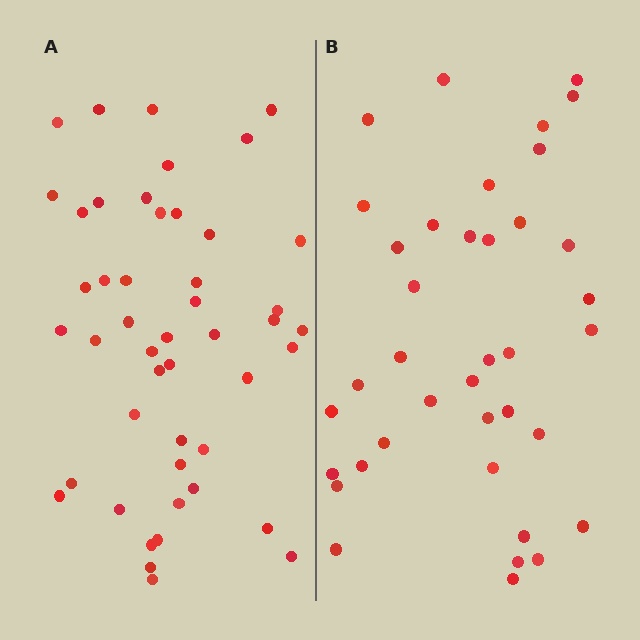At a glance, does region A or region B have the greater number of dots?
Region A (the left region) has more dots.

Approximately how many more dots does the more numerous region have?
Region A has roughly 8 or so more dots than region B.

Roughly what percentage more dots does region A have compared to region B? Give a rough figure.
About 25% more.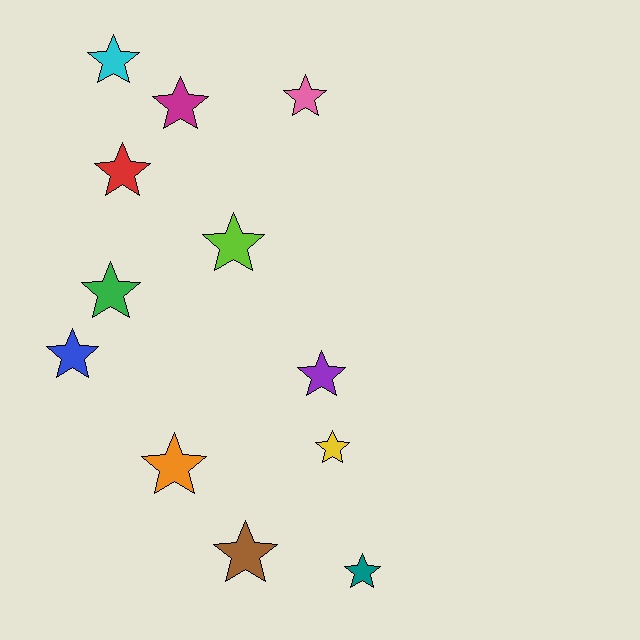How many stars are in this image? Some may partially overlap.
There are 12 stars.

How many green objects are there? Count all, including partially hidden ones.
There is 1 green object.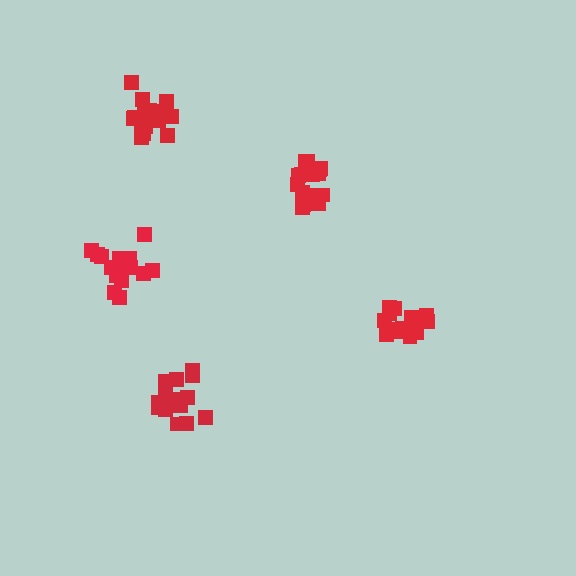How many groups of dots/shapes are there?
There are 5 groups.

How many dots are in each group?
Group 1: 16 dots, Group 2: 15 dots, Group 3: 15 dots, Group 4: 15 dots, Group 5: 19 dots (80 total).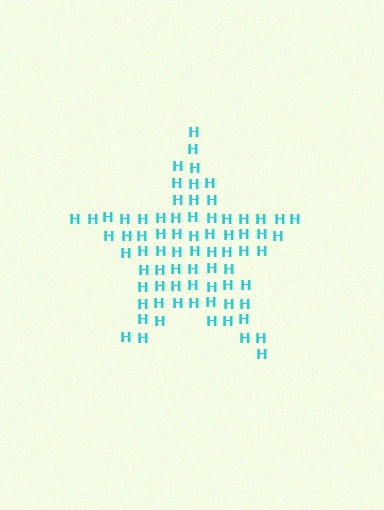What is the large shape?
The large shape is a star.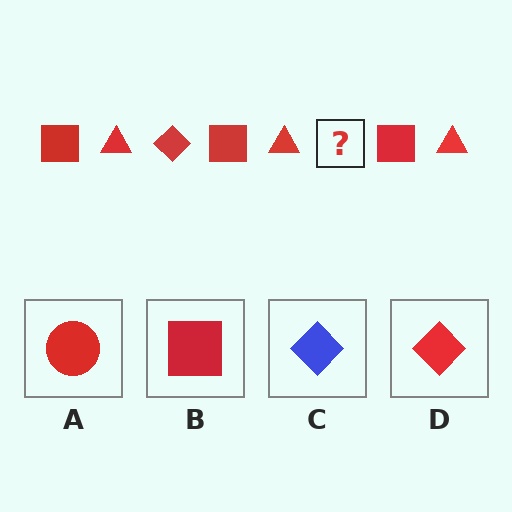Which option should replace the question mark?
Option D.